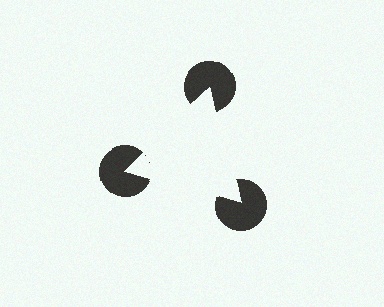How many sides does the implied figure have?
3 sides.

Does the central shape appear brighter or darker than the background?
It typically appears slightly brighter than the background, even though no actual brightness change is drawn.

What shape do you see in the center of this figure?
An illusory triangle — its edges are inferred from the aligned wedge cuts in the pac-man discs, not physically drawn.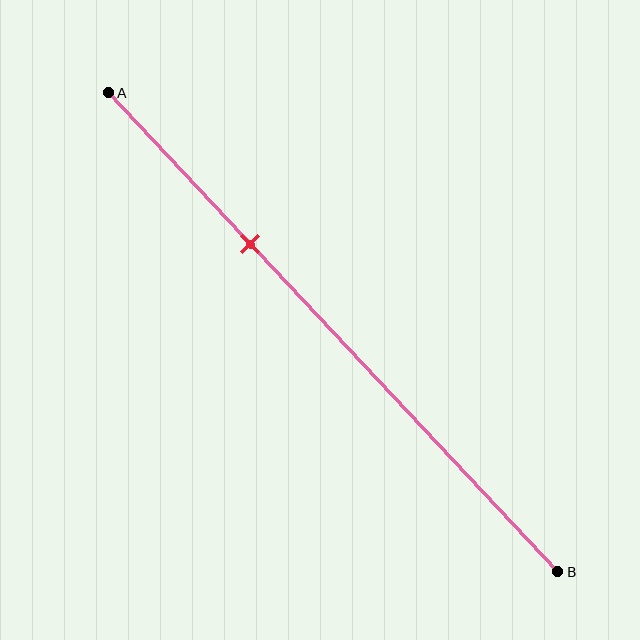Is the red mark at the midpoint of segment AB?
No, the mark is at about 30% from A, not at the 50% midpoint.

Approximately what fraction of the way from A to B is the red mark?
The red mark is approximately 30% of the way from A to B.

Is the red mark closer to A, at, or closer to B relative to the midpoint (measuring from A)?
The red mark is closer to point A than the midpoint of segment AB.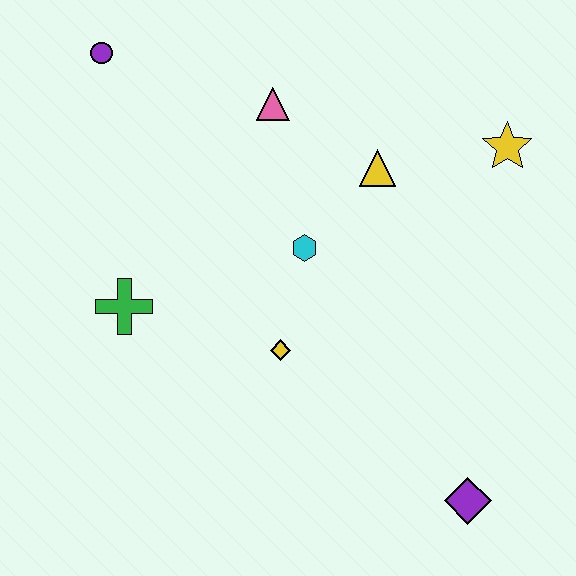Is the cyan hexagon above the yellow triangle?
No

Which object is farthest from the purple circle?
The purple diamond is farthest from the purple circle.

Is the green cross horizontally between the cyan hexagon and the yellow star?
No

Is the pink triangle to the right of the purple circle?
Yes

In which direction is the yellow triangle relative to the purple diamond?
The yellow triangle is above the purple diamond.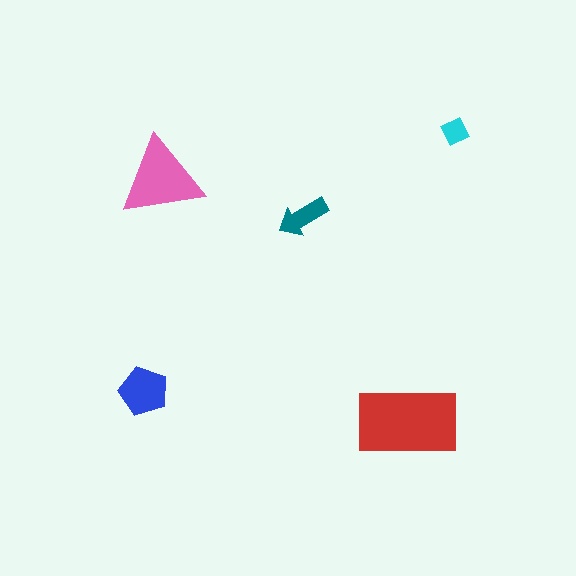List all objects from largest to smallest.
The red rectangle, the pink triangle, the blue pentagon, the teal arrow, the cyan diamond.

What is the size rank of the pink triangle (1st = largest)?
2nd.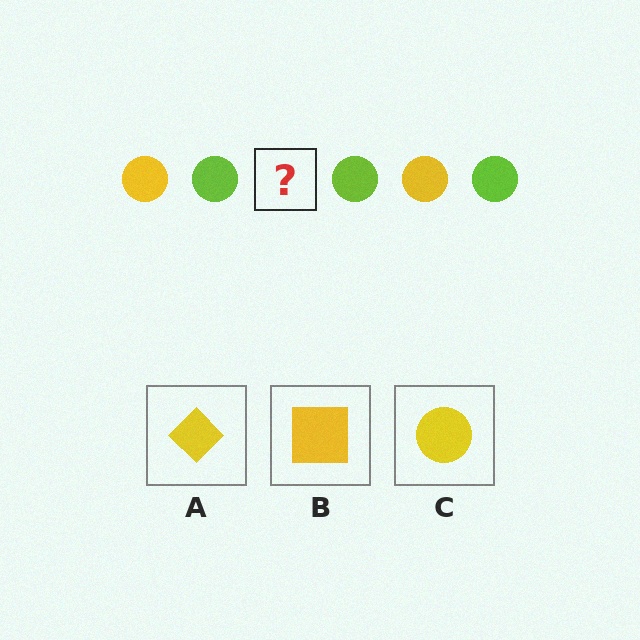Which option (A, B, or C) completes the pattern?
C.